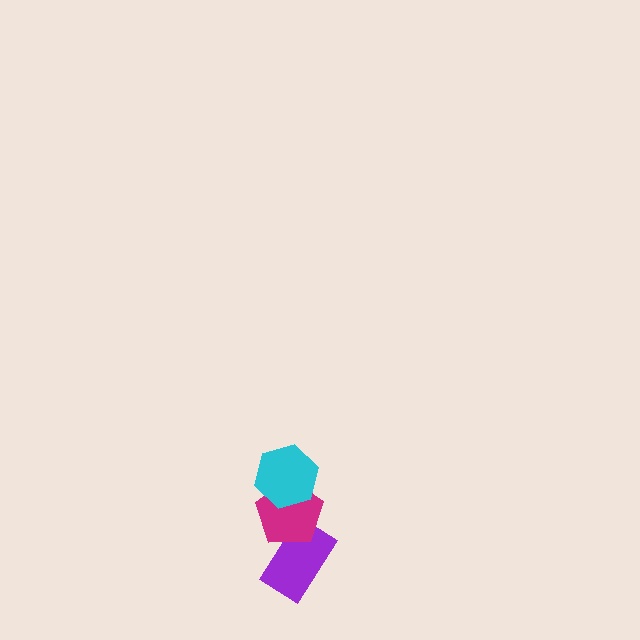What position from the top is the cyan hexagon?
The cyan hexagon is 1st from the top.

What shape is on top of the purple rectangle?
The magenta pentagon is on top of the purple rectangle.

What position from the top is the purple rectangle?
The purple rectangle is 3rd from the top.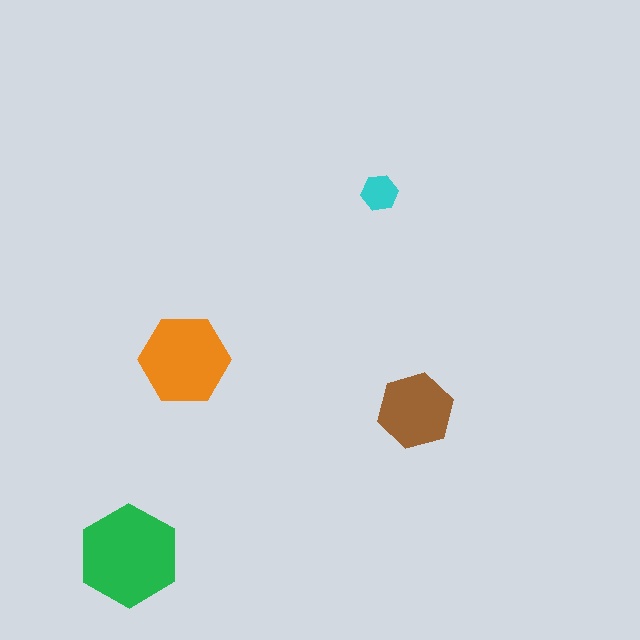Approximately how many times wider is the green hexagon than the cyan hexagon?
About 3 times wider.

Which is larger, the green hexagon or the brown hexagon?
The green one.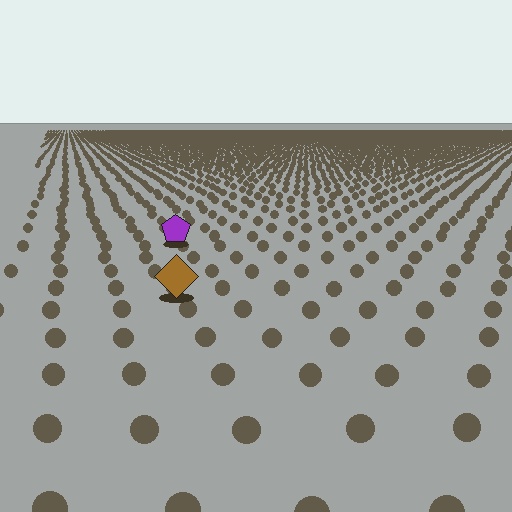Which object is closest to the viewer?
The brown diamond is closest. The texture marks near it are larger and more spread out.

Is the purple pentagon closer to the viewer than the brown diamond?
No. The brown diamond is closer — you can tell from the texture gradient: the ground texture is coarser near it.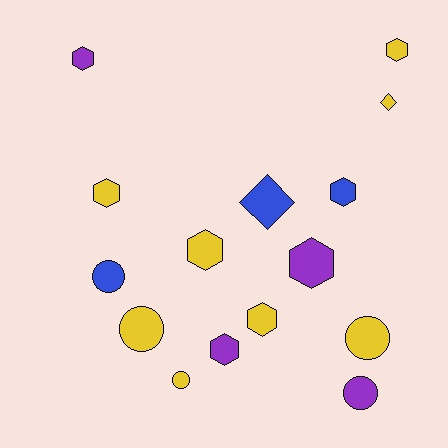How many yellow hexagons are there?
There are 4 yellow hexagons.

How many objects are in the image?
There are 15 objects.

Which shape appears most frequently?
Hexagon, with 8 objects.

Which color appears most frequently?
Yellow, with 8 objects.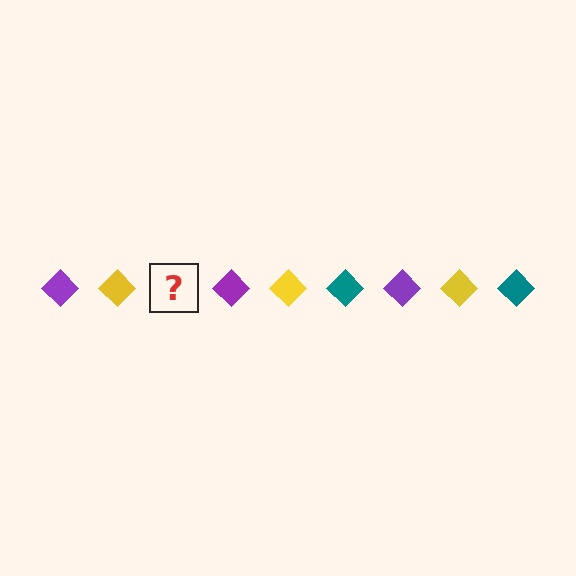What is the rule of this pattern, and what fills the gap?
The rule is that the pattern cycles through purple, yellow, teal diamonds. The gap should be filled with a teal diamond.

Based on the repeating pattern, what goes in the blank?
The blank should be a teal diamond.